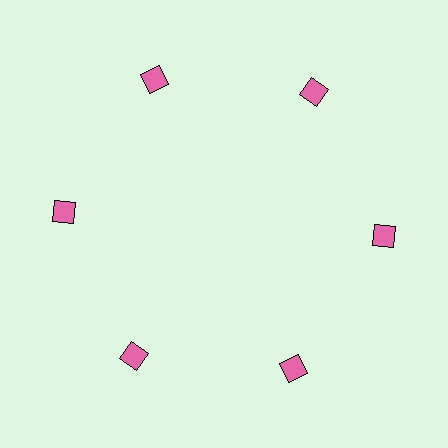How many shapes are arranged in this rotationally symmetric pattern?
There are 6 shapes, arranged in 6 groups of 1.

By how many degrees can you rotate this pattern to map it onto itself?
The pattern maps onto itself every 60 degrees of rotation.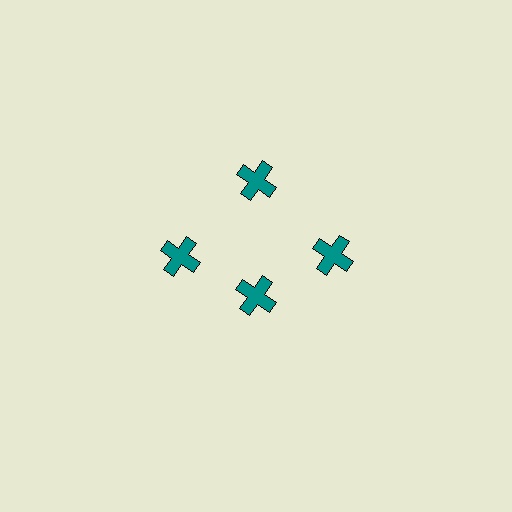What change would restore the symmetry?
The symmetry would be restored by moving it outward, back onto the ring so that all 4 crosses sit at equal angles and equal distance from the center.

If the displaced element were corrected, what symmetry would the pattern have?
It would have 4-fold rotational symmetry — the pattern would map onto itself every 90 degrees.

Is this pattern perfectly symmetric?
No. The 4 teal crosses are arranged in a ring, but one element near the 6 o'clock position is pulled inward toward the center, breaking the 4-fold rotational symmetry.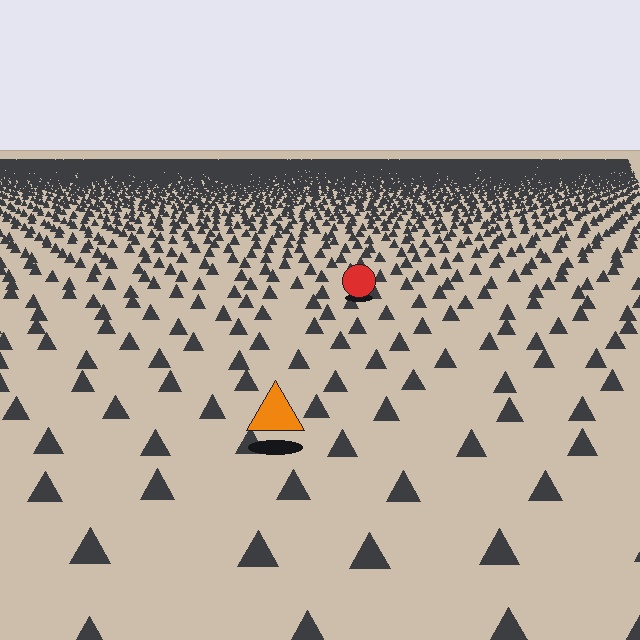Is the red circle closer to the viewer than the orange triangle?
No. The orange triangle is closer — you can tell from the texture gradient: the ground texture is coarser near it.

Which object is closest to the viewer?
The orange triangle is closest. The texture marks near it are larger and more spread out.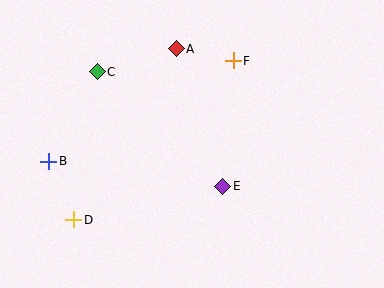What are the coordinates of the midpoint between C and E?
The midpoint between C and E is at (160, 129).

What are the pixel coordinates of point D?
Point D is at (74, 220).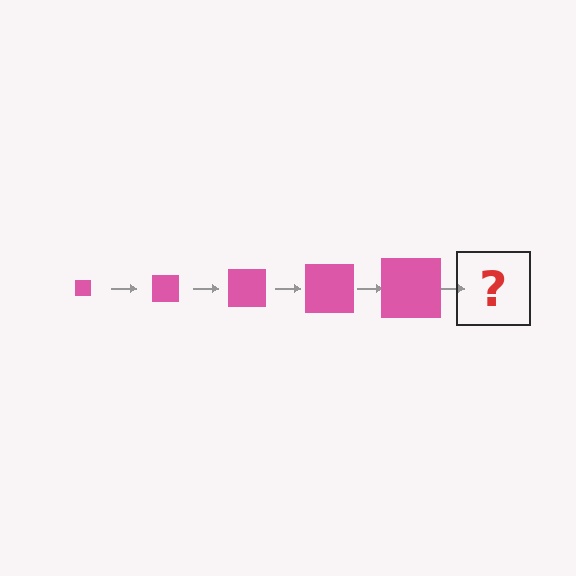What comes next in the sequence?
The next element should be a pink square, larger than the previous one.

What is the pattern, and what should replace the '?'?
The pattern is that the square gets progressively larger each step. The '?' should be a pink square, larger than the previous one.